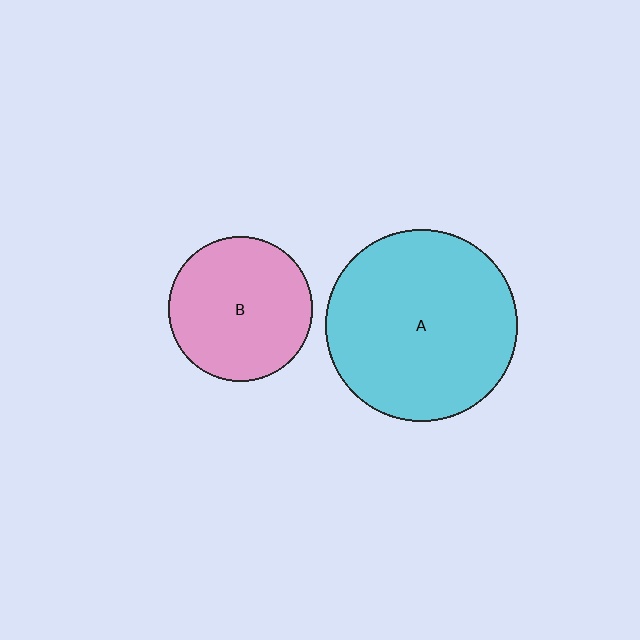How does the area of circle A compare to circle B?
Approximately 1.8 times.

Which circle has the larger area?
Circle A (cyan).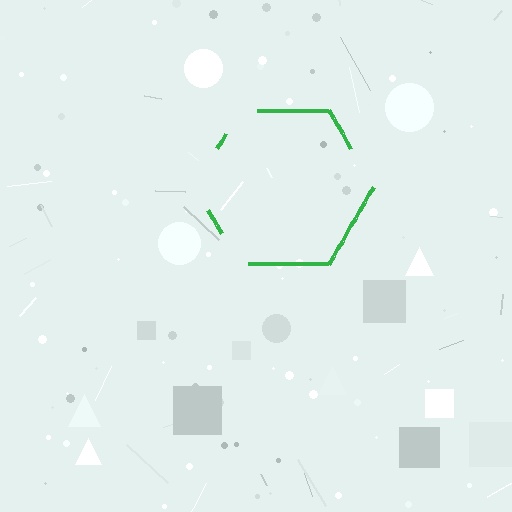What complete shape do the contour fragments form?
The contour fragments form a hexagon.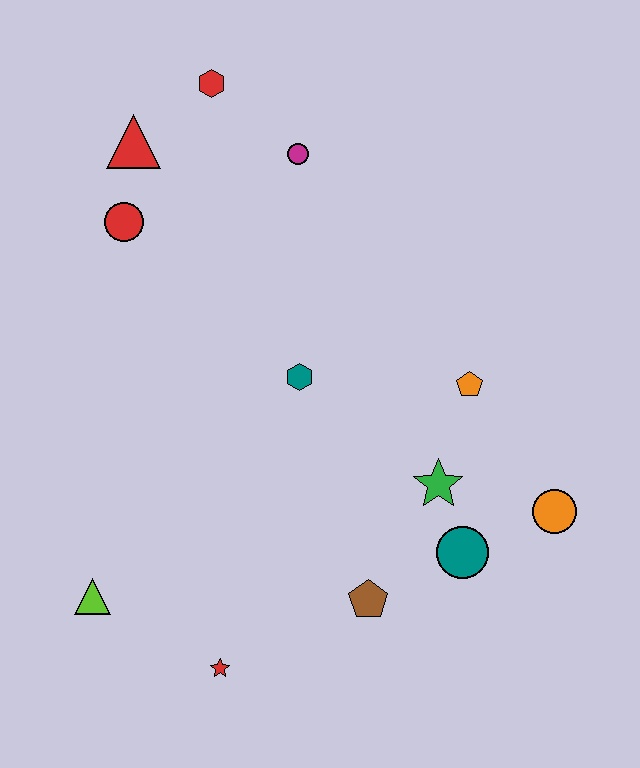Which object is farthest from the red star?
The red hexagon is farthest from the red star.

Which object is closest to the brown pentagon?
The teal circle is closest to the brown pentagon.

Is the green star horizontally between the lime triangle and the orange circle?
Yes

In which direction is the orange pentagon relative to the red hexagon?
The orange pentagon is below the red hexagon.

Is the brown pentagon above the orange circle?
No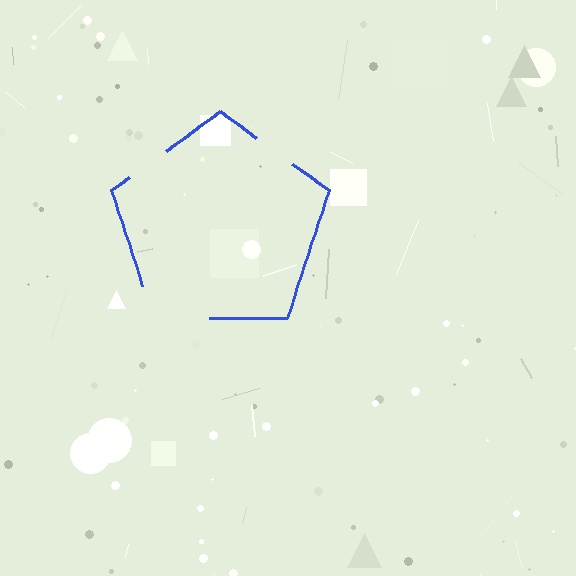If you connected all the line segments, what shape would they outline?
They would outline a pentagon.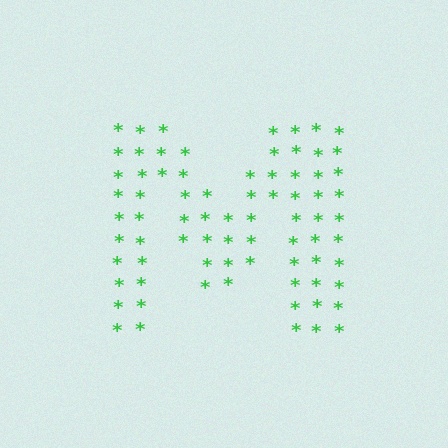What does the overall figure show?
The overall figure shows the letter M.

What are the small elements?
The small elements are asterisks.